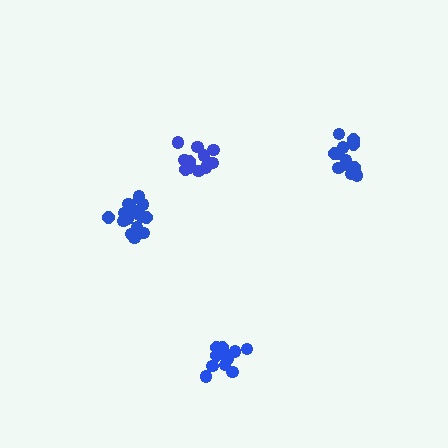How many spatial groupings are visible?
There are 4 spatial groupings.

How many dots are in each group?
Group 1: 17 dots, Group 2: 12 dots, Group 3: 12 dots, Group 4: 11 dots (52 total).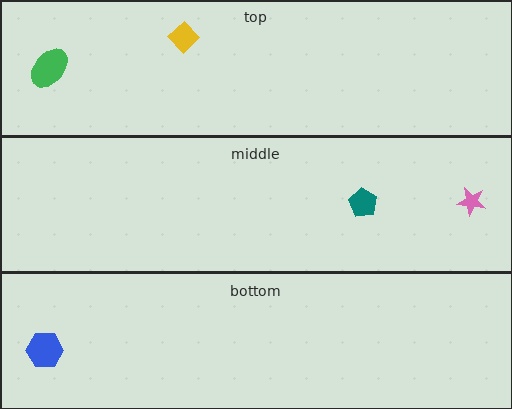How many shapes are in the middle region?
2.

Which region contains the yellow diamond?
The top region.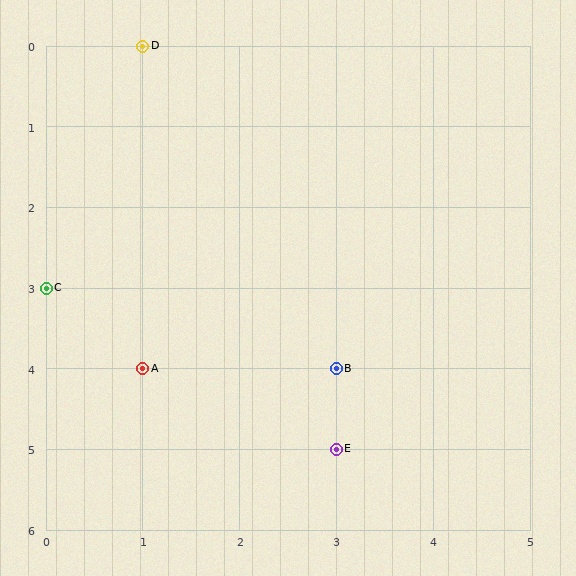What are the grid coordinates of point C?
Point C is at grid coordinates (0, 3).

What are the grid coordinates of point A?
Point A is at grid coordinates (1, 4).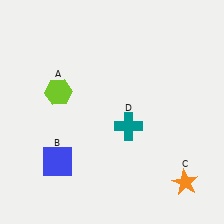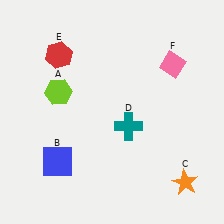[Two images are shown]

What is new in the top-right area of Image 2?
A pink diamond (F) was added in the top-right area of Image 2.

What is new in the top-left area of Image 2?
A red hexagon (E) was added in the top-left area of Image 2.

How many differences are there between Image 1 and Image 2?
There are 2 differences between the two images.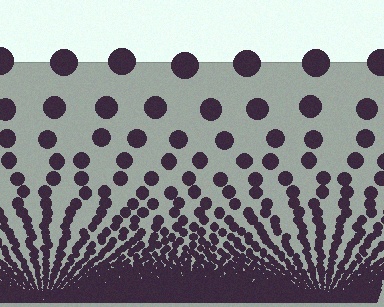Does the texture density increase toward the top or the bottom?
Density increases toward the bottom.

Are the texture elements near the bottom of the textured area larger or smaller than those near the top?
Smaller. The gradient is inverted — elements near the bottom are smaller and denser.